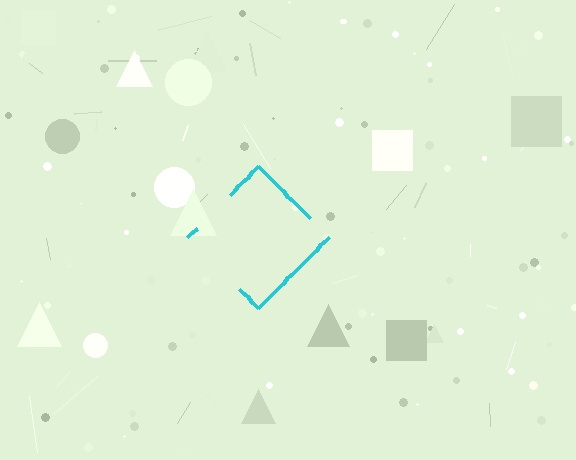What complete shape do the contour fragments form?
The contour fragments form a diamond.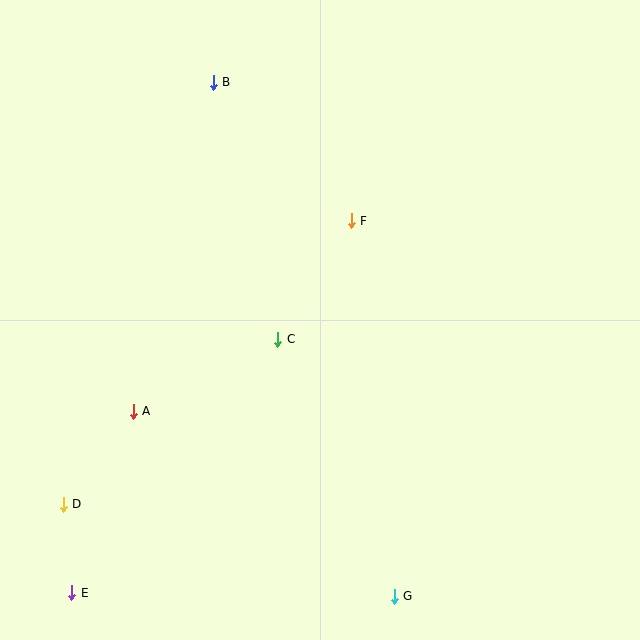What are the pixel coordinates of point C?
Point C is at (278, 339).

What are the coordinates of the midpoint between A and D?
The midpoint between A and D is at (98, 458).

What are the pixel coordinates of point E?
Point E is at (72, 593).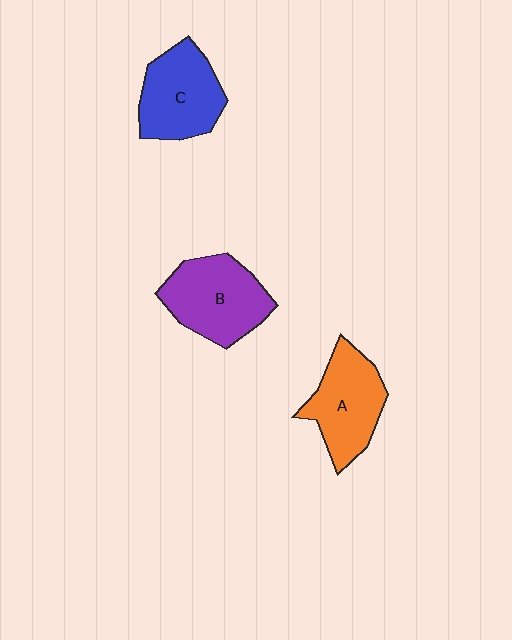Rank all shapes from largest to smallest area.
From largest to smallest: B (purple), C (blue), A (orange).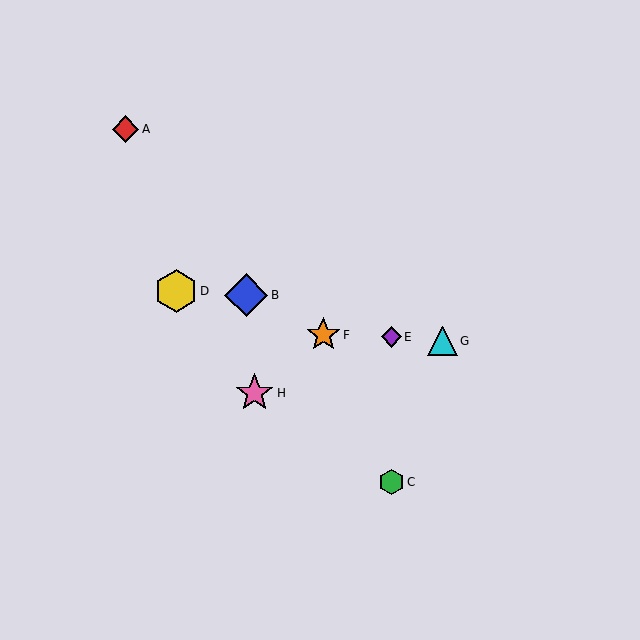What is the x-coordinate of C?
Object C is at x≈391.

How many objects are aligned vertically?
2 objects (C, E) are aligned vertically.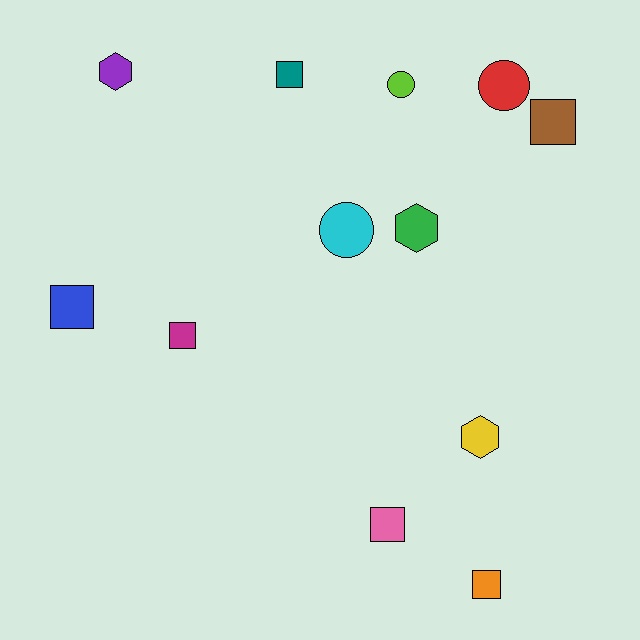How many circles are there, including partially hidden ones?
There are 3 circles.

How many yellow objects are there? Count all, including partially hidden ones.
There is 1 yellow object.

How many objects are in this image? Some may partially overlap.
There are 12 objects.